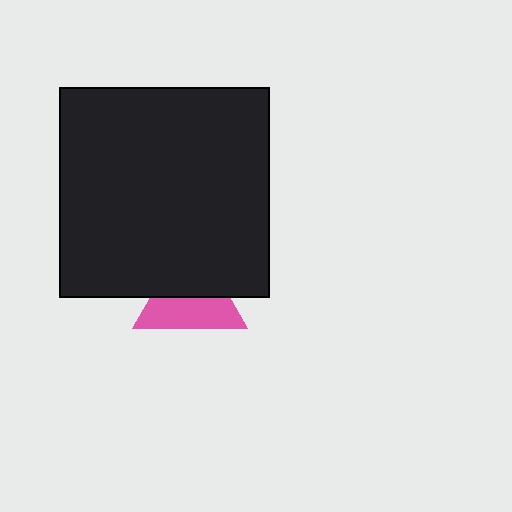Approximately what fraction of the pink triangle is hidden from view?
Roughly 47% of the pink triangle is hidden behind the black square.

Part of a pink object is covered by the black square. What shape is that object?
It is a triangle.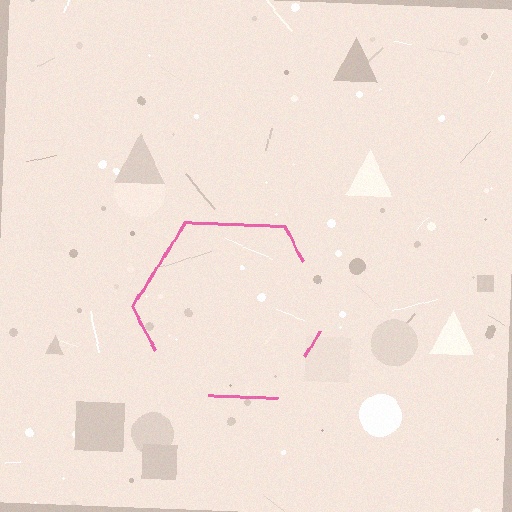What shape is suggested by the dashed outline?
The dashed outline suggests a hexagon.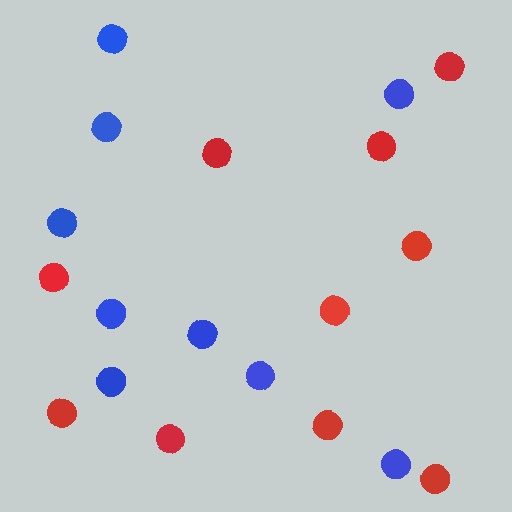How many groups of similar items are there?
There are 2 groups: one group of blue circles (9) and one group of red circles (10).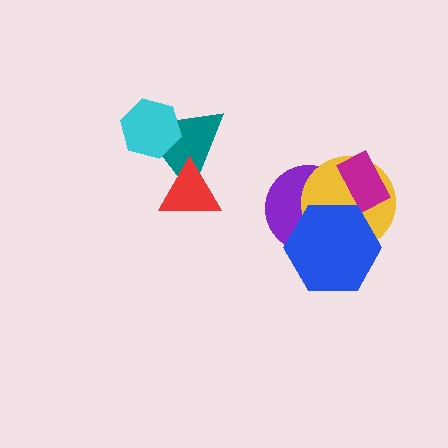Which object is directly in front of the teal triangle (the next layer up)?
The cyan hexagon is directly in front of the teal triangle.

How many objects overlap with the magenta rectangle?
2 objects overlap with the magenta rectangle.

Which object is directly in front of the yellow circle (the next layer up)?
The magenta rectangle is directly in front of the yellow circle.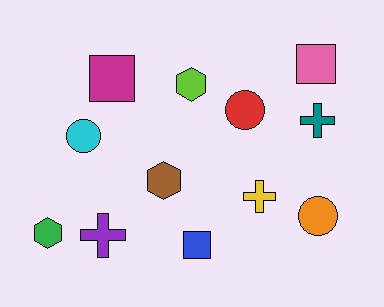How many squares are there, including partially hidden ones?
There are 3 squares.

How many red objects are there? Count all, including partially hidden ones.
There is 1 red object.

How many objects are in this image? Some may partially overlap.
There are 12 objects.